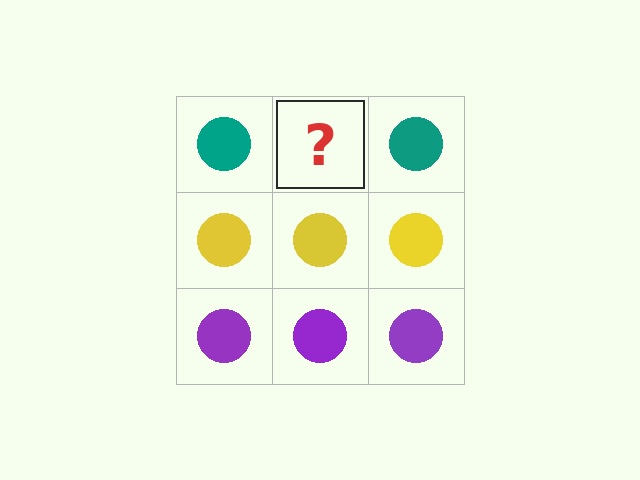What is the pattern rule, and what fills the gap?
The rule is that each row has a consistent color. The gap should be filled with a teal circle.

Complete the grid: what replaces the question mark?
The question mark should be replaced with a teal circle.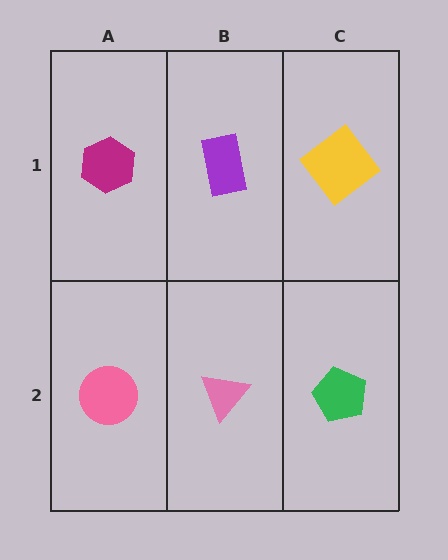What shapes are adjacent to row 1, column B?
A pink triangle (row 2, column B), a magenta hexagon (row 1, column A), a yellow diamond (row 1, column C).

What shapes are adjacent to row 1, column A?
A pink circle (row 2, column A), a purple rectangle (row 1, column B).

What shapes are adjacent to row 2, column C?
A yellow diamond (row 1, column C), a pink triangle (row 2, column B).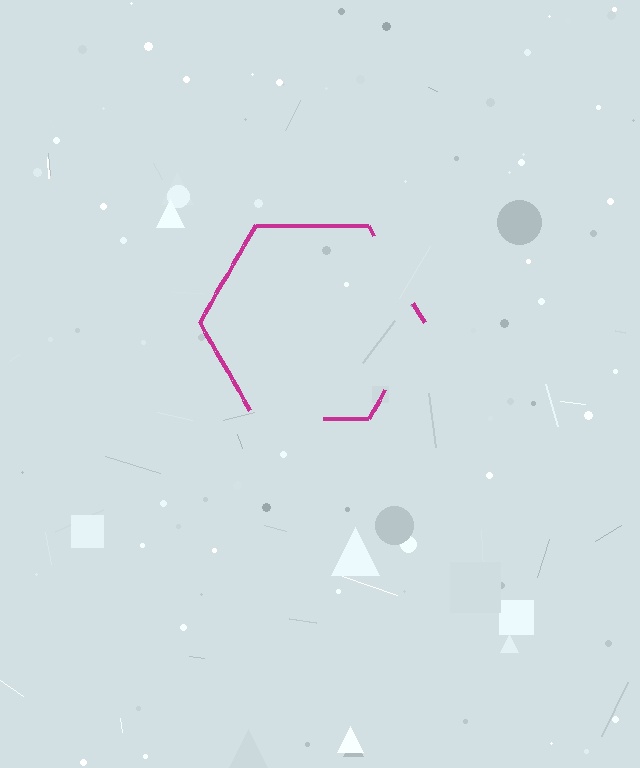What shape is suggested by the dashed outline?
The dashed outline suggests a hexagon.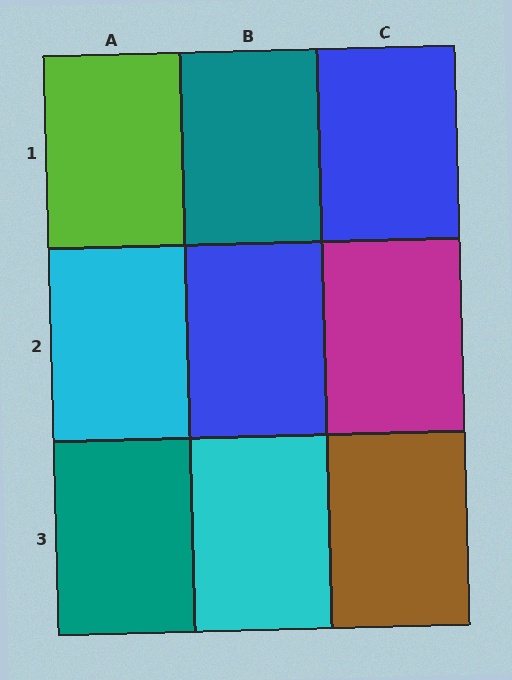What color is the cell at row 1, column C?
Blue.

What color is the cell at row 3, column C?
Brown.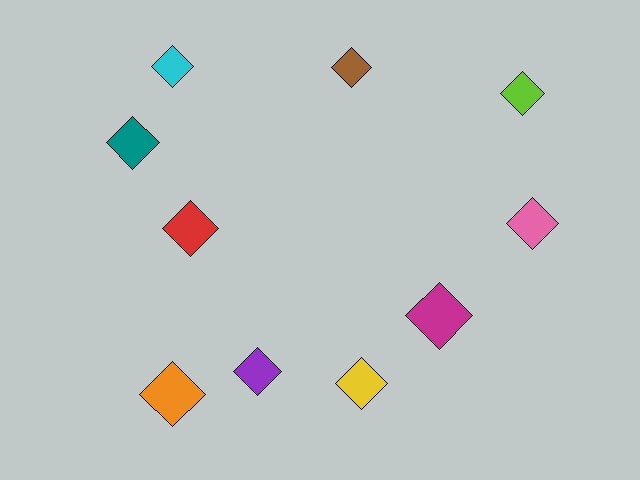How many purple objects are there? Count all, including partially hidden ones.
There is 1 purple object.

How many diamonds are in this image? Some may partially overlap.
There are 10 diamonds.